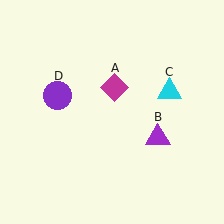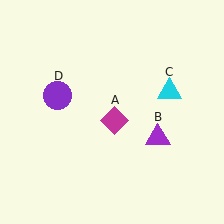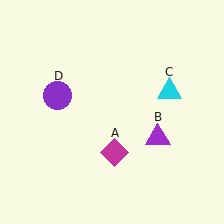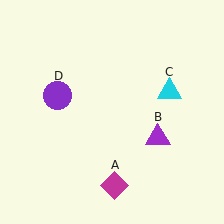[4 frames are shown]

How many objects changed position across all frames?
1 object changed position: magenta diamond (object A).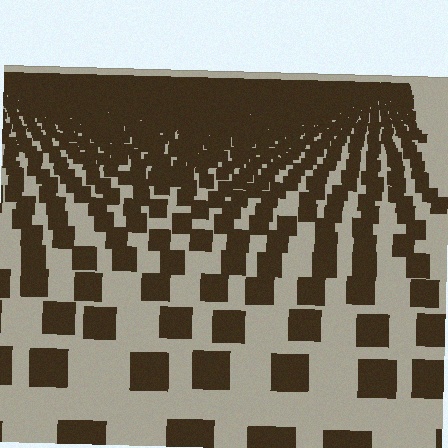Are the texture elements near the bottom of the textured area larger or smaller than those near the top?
Larger. Near the bottom, elements are closer to the viewer and appear at a bigger on-screen size.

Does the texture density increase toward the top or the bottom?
Density increases toward the top.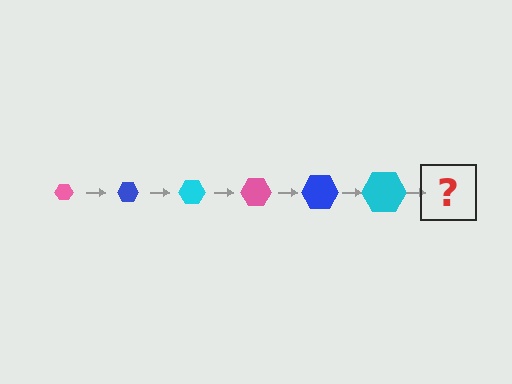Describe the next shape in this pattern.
It should be a pink hexagon, larger than the previous one.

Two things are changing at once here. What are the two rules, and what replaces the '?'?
The two rules are that the hexagon grows larger each step and the color cycles through pink, blue, and cyan. The '?' should be a pink hexagon, larger than the previous one.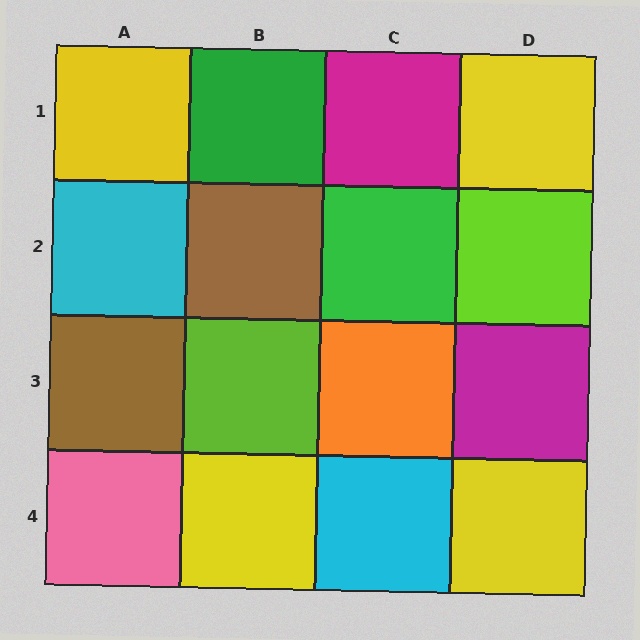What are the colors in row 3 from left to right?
Brown, lime, orange, magenta.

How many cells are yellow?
4 cells are yellow.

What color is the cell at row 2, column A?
Cyan.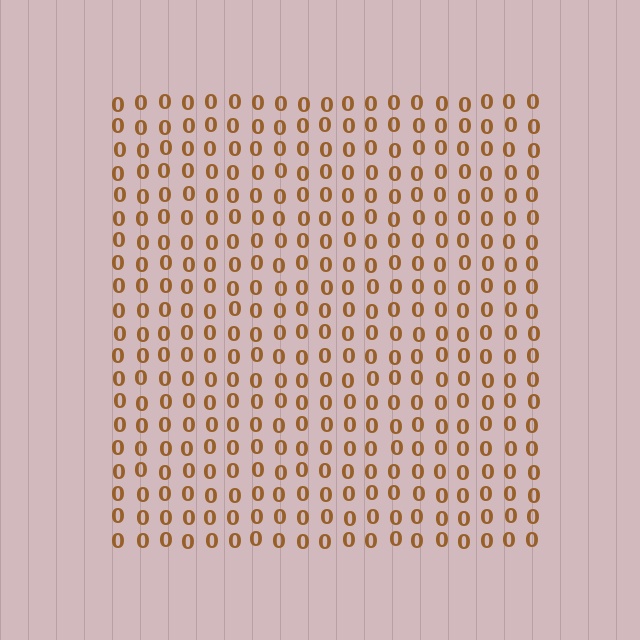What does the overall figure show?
The overall figure shows a square.